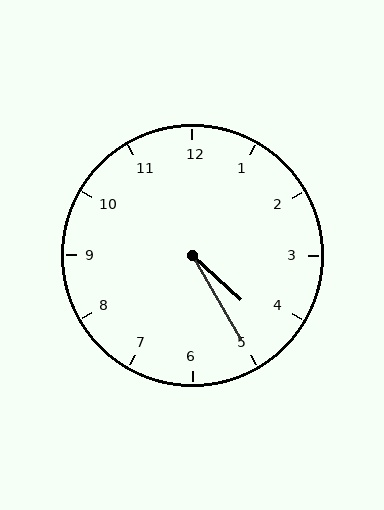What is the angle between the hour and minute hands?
Approximately 18 degrees.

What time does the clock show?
4:25.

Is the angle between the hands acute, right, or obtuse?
It is acute.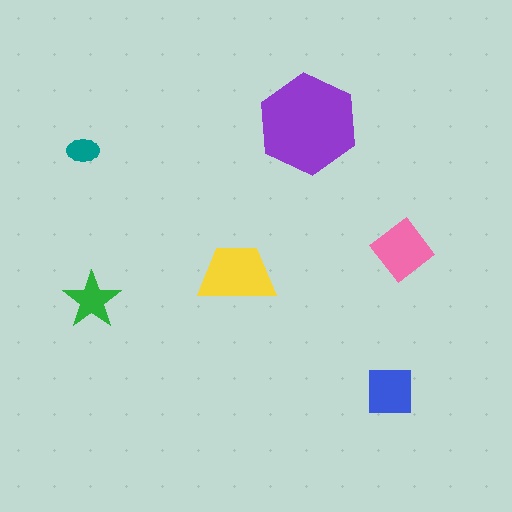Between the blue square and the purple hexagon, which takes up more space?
The purple hexagon.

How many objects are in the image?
There are 6 objects in the image.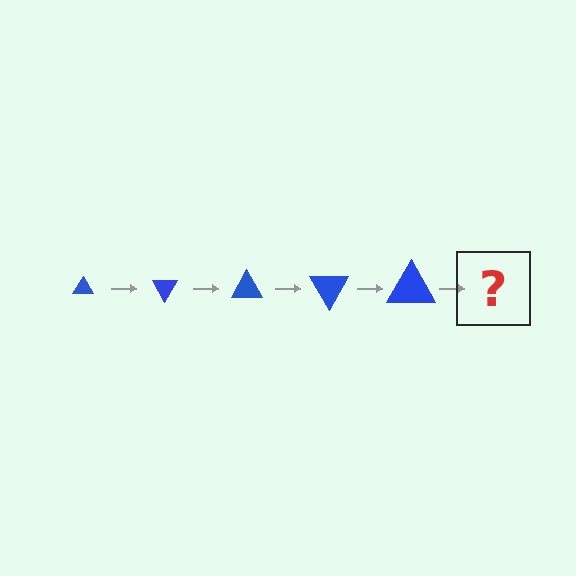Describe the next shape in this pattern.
It should be a triangle, larger than the previous one and rotated 300 degrees from the start.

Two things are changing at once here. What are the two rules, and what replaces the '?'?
The two rules are that the triangle grows larger each step and it rotates 60 degrees each step. The '?' should be a triangle, larger than the previous one and rotated 300 degrees from the start.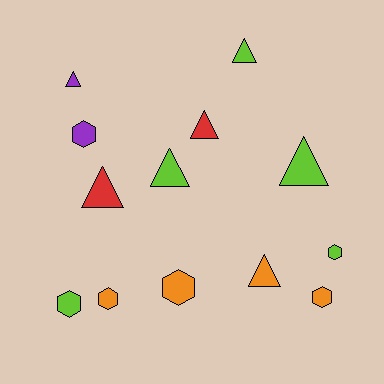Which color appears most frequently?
Lime, with 5 objects.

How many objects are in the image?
There are 13 objects.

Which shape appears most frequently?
Triangle, with 7 objects.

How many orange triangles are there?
There is 1 orange triangle.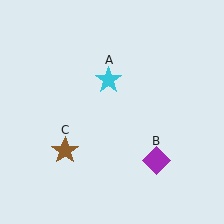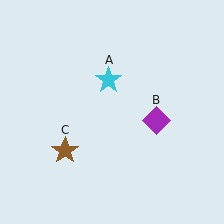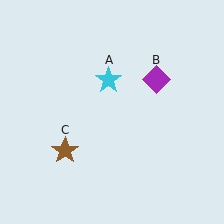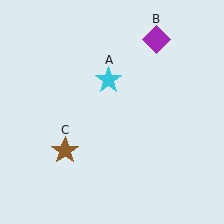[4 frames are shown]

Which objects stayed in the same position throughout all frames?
Cyan star (object A) and brown star (object C) remained stationary.